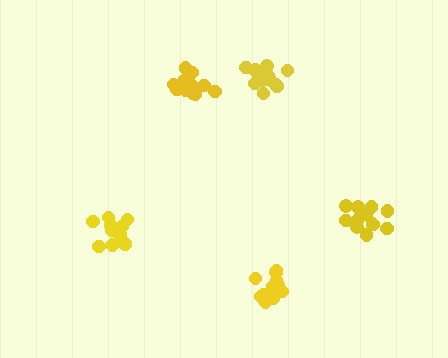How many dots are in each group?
Group 1: 15 dots, Group 2: 12 dots, Group 3: 14 dots, Group 4: 13 dots, Group 5: 15 dots (69 total).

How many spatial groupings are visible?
There are 5 spatial groupings.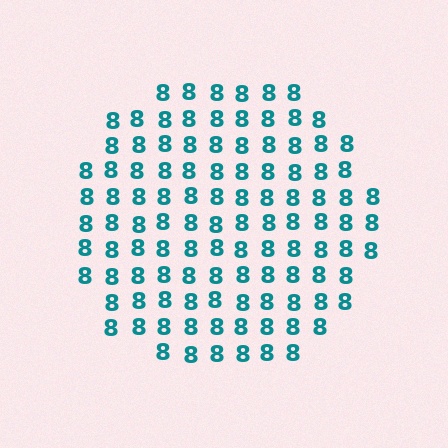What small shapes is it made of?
It is made of small digit 8's.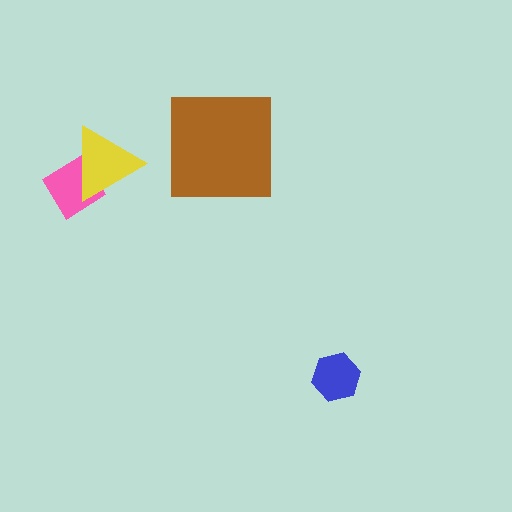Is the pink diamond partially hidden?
Yes, it is partially covered by another shape.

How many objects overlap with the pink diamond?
1 object overlaps with the pink diamond.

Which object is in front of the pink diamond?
The yellow triangle is in front of the pink diamond.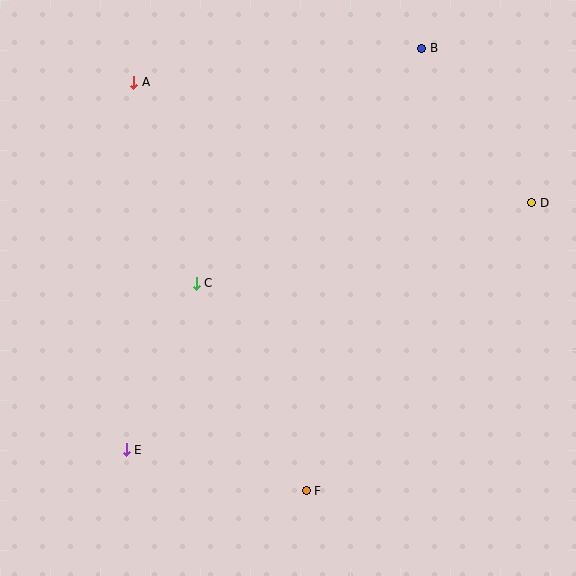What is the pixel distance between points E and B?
The distance between E and B is 498 pixels.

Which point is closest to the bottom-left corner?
Point E is closest to the bottom-left corner.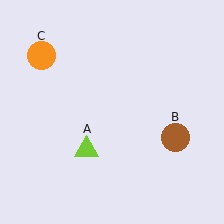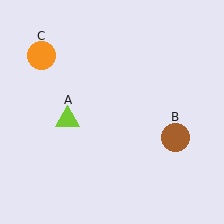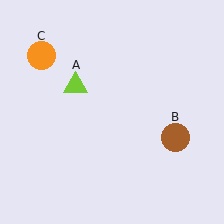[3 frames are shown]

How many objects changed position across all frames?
1 object changed position: lime triangle (object A).